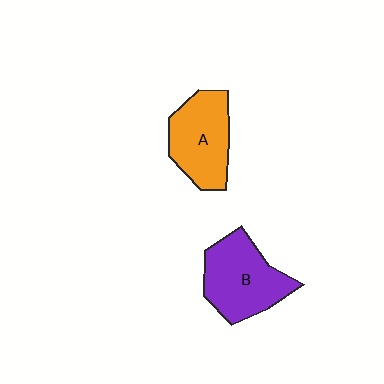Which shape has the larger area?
Shape B (purple).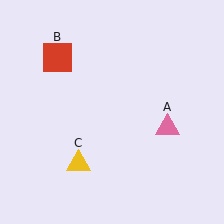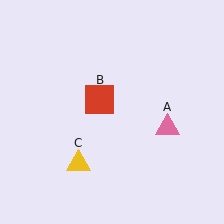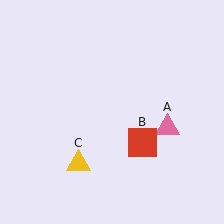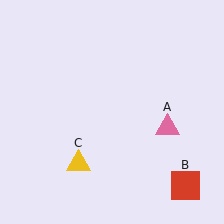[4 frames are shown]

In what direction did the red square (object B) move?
The red square (object B) moved down and to the right.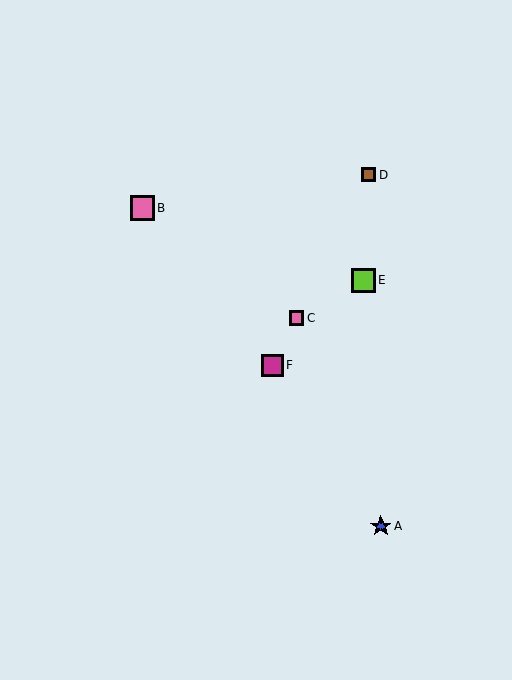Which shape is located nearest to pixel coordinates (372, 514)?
The blue star (labeled A) at (381, 526) is nearest to that location.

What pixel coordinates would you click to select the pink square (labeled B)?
Click at (142, 208) to select the pink square B.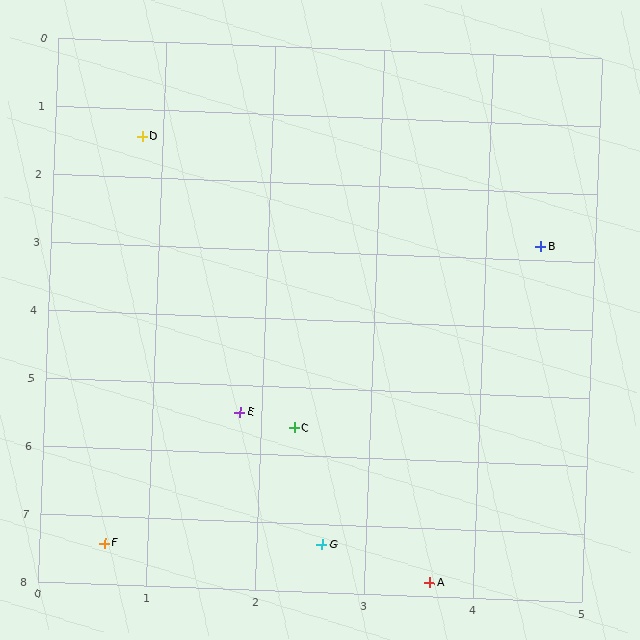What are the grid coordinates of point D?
Point D is at approximately (0.8, 1.4).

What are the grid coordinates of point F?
Point F is at approximately (0.6, 7.4).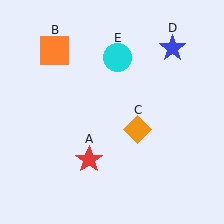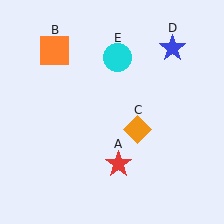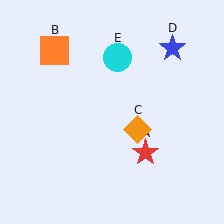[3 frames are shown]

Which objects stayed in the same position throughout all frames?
Orange square (object B) and orange diamond (object C) and blue star (object D) and cyan circle (object E) remained stationary.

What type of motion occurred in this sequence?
The red star (object A) rotated counterclockwise around the center of the scene.